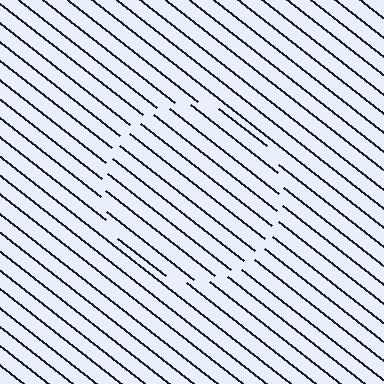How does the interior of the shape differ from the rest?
The interior of the shape contains the same grating, shifted by half a period — the contour is defined by the phase discontinuity where line-ends from the inner and outer gratings abut.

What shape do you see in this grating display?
An illusory circle. The interior of the shape contains the same grating, shifted by half a period — the contour is defined by the phase discontinuity where line-ends from the inner and outer gratings abut.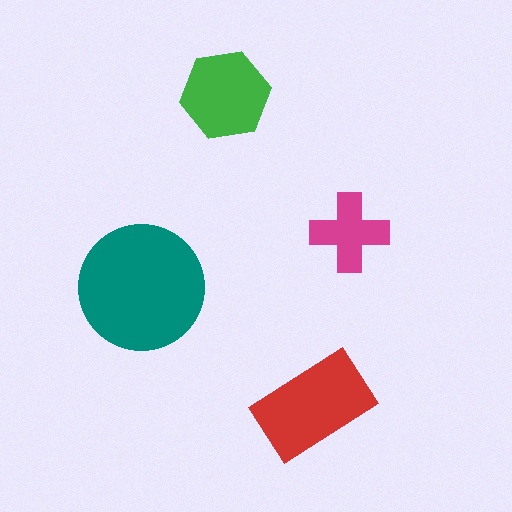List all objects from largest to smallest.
The teal circle, the red rectangle, the green hexagon, the magenta cross.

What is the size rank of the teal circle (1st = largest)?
1st.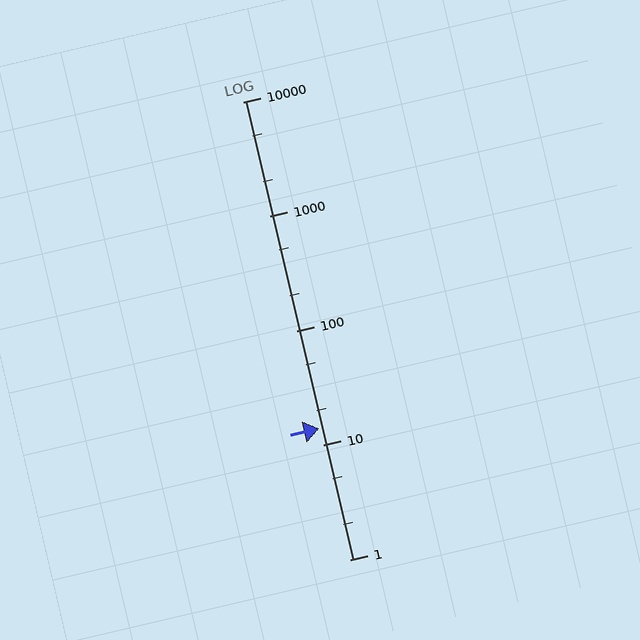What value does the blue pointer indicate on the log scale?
The pointer indicates approximately 14.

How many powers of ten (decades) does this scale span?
The scale spans 4 decades, from 1 to 10000.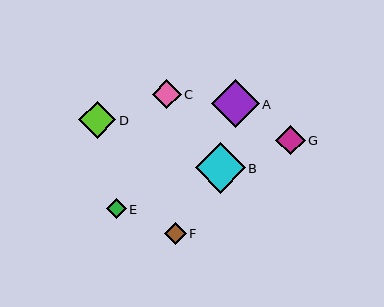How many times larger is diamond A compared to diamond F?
Diamond A is approximately 2.2 times the size of diamond F.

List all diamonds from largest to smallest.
From largest to smallest: B, A, D, G, C, F, E.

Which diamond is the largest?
Diamond B is the largest with a size of approximately 50 pixels.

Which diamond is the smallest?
Diamond E is the smallest with a size of approximately 19 pixels.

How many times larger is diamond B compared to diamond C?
Diamond B is approximately 1.7 times the size of diamond C.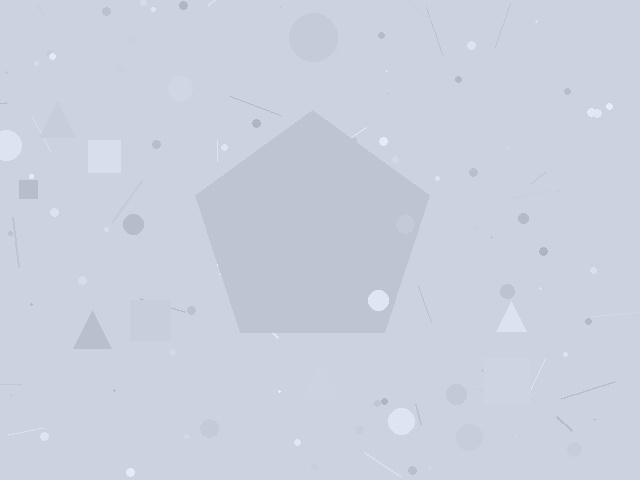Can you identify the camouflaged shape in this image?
The camouflaged shape is a pentagon.